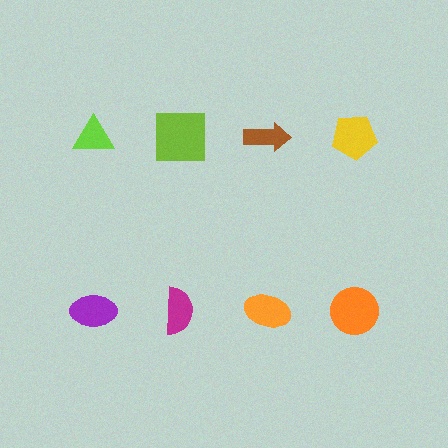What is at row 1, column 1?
A lime triangle.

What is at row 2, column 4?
An orange circle.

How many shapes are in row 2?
4 shapes.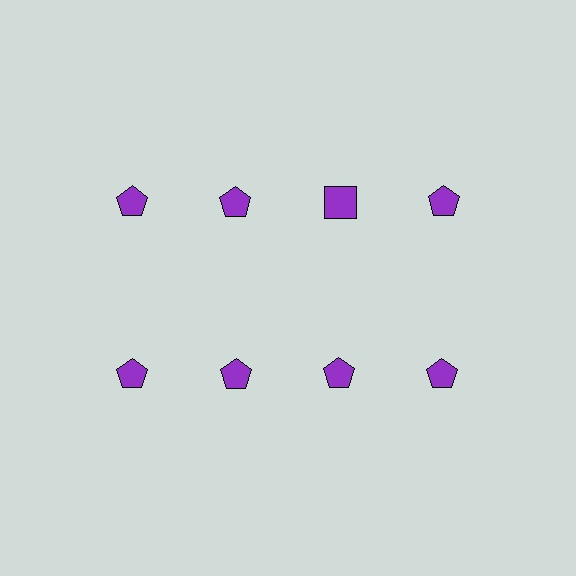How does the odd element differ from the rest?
It has a different shape: square instead of pentagon.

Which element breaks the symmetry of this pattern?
The purple square in the top row, center column breaks the symmetry. All other shapes are purple pentagons.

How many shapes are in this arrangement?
There are 8 shapes arranged in a grid pattern.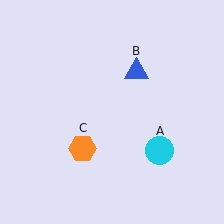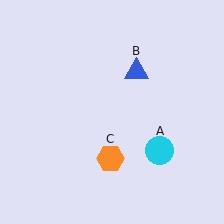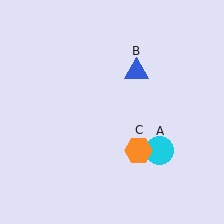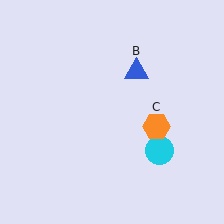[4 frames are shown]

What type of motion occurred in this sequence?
The orange hexagon (object C) rotated counterclockwise around the center of the scene.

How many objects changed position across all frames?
1 object changed position: orange hexagon (object C).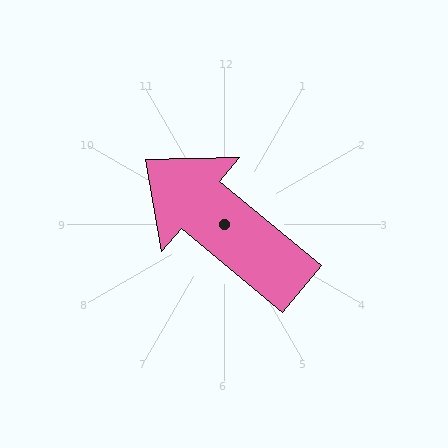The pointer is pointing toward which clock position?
Roughly 10 o'clock.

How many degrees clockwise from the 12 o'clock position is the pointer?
Approximately 310 degrees.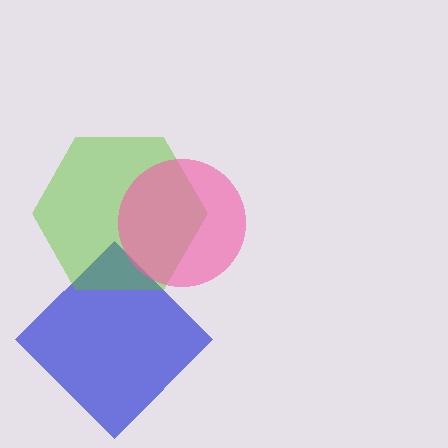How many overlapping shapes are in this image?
There are 3 overlapping shapes in the image.